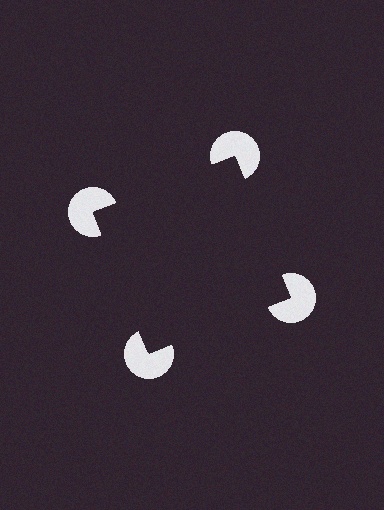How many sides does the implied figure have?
4 sides.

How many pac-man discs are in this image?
There are 4 — one at each vertex of the illusory square.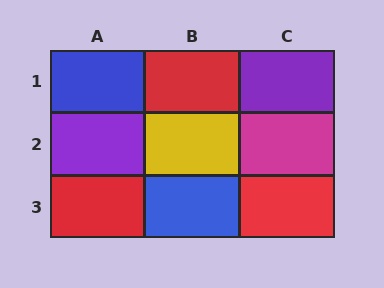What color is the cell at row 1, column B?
Red.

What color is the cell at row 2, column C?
Magenta.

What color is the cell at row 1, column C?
Purple.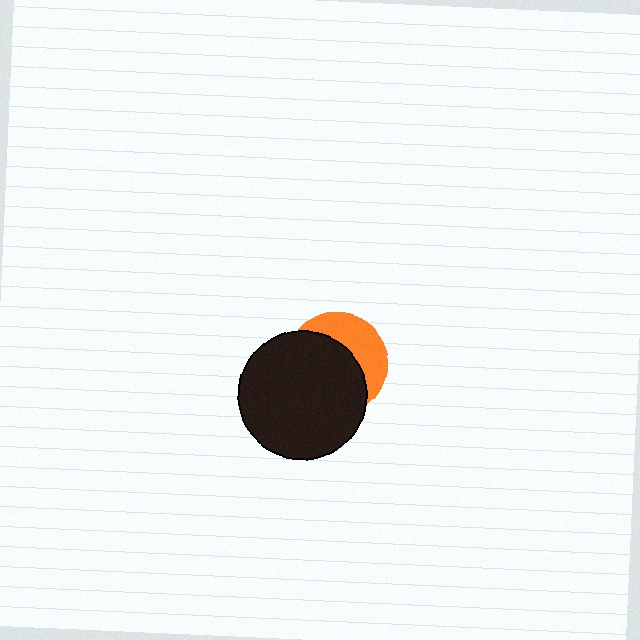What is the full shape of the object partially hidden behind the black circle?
The partially hidden object is an orange circle.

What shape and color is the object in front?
The object in front is a black circle.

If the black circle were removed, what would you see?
You would see the complete orange circle.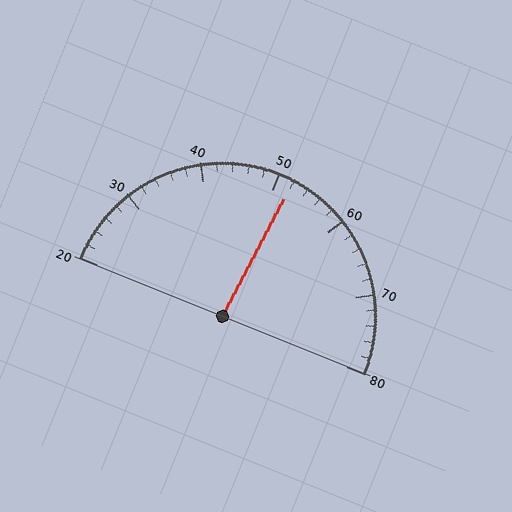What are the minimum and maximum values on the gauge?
The gauge ranges from 20 to 80.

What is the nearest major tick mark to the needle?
The nearest major tick mark is 50.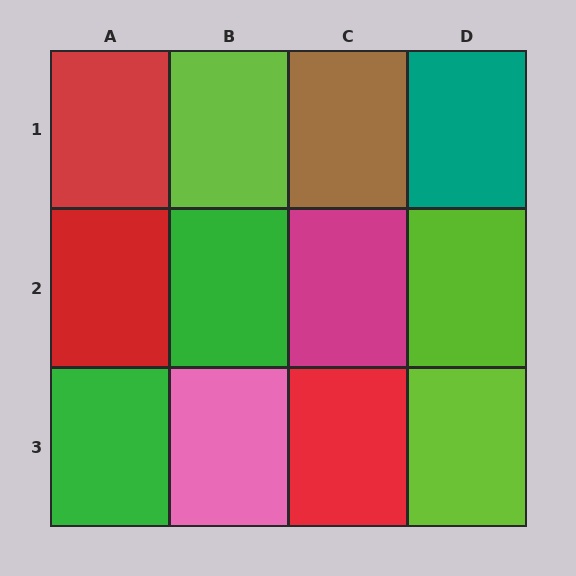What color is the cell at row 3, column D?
Lime.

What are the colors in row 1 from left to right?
Red, lime, brown, teal.